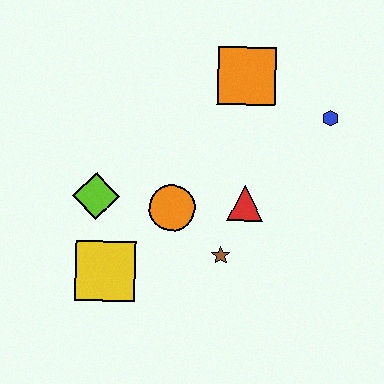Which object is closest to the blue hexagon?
The orange square is closest to the blue hexagon.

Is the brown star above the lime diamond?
No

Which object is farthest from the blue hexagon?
The yellow square is farthest from the blue hexagon.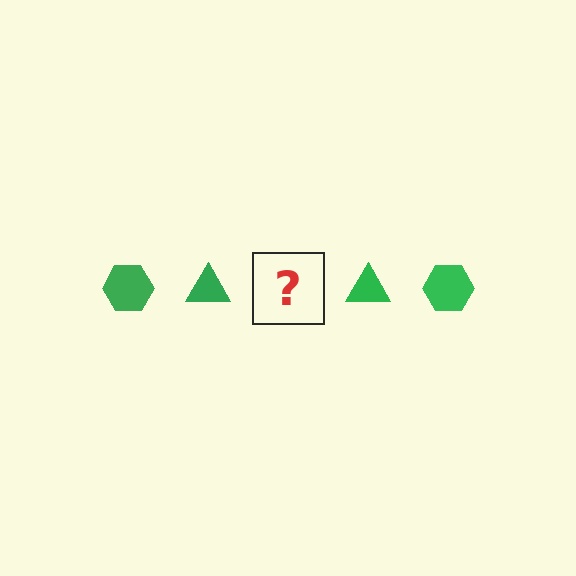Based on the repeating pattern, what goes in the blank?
The blank should be a green hexagon.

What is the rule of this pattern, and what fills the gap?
The rule is that the pattern cycles through hexagon, triangle shapes in green. The gap should be filled with a green hexagon.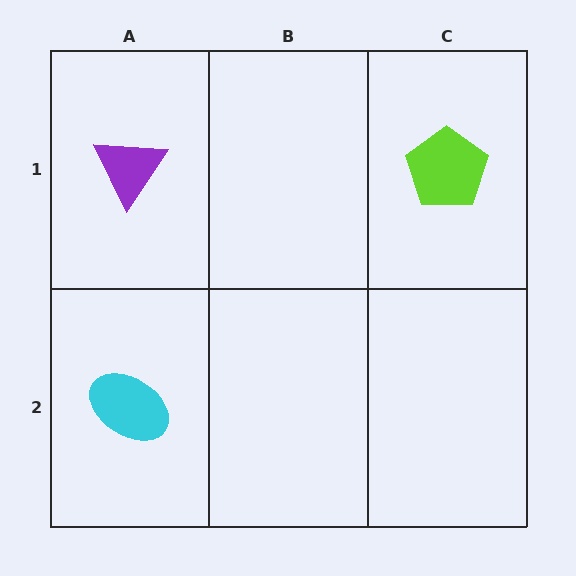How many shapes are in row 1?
2 shapes.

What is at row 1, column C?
A lime pentagon.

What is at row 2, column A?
A cyan ellipse.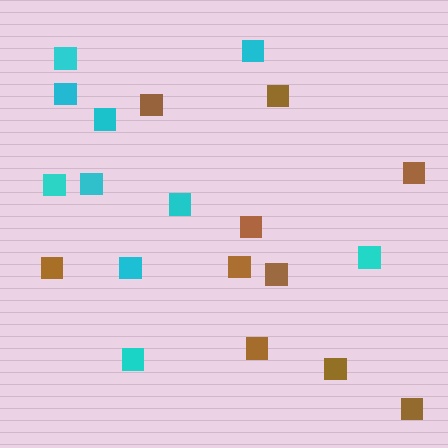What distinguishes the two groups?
There are 2 groups: one group of cyan squares (10) and one group of brown squares (10).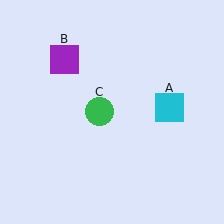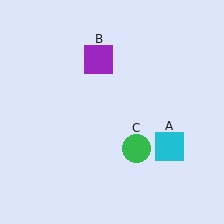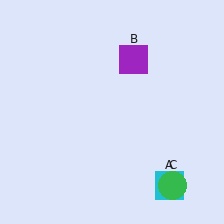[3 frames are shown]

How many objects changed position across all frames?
3 objects changed position: cyan square (object A), purple square (object B), green circle (object C).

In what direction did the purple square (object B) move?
The purple square (object B) moved right.